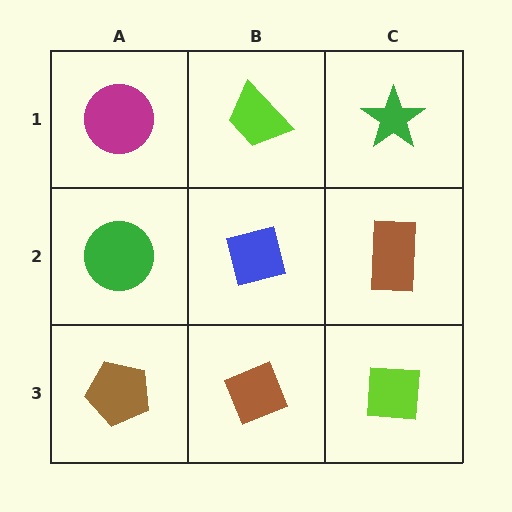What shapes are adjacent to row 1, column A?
A green circle (row 2, column A), a lime trapezoid (row 1, column B).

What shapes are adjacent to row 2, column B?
A lime trapezoid (row 1, column B), a brown diamond (row 3, column B), a green circle (row 2, column A), a brown rectangle (row 2, column C).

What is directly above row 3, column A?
A green circle.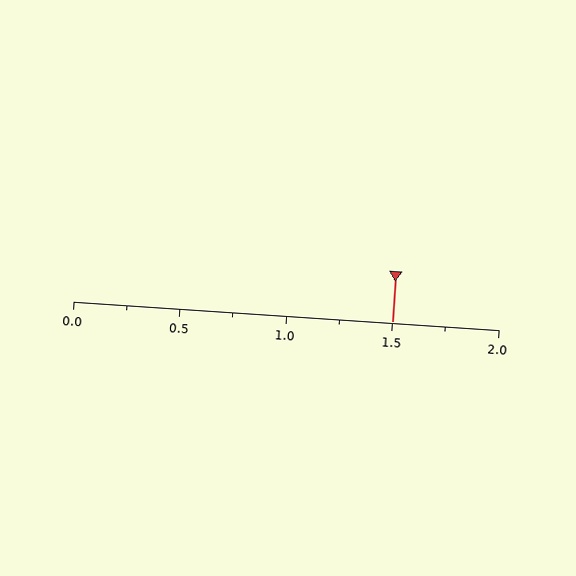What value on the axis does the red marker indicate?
The marker indicates approximately 1.5.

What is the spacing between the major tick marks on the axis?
The major ticks are spaced 0.5 apart.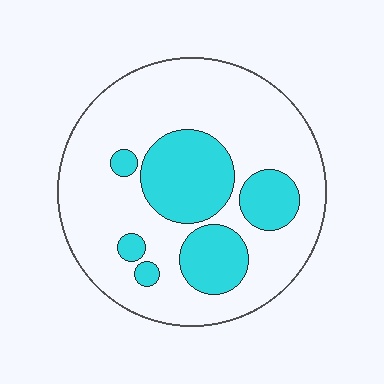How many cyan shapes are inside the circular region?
6.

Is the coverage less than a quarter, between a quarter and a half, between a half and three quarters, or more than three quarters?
Between a quarter and a half.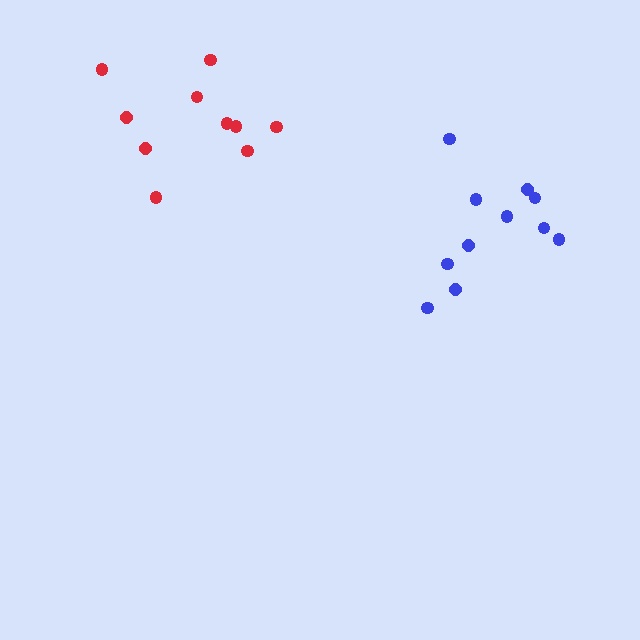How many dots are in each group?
Group 1: 10 dots, Group 2: 11 dots (21 total).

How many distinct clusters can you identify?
There are 2 distinct clusters.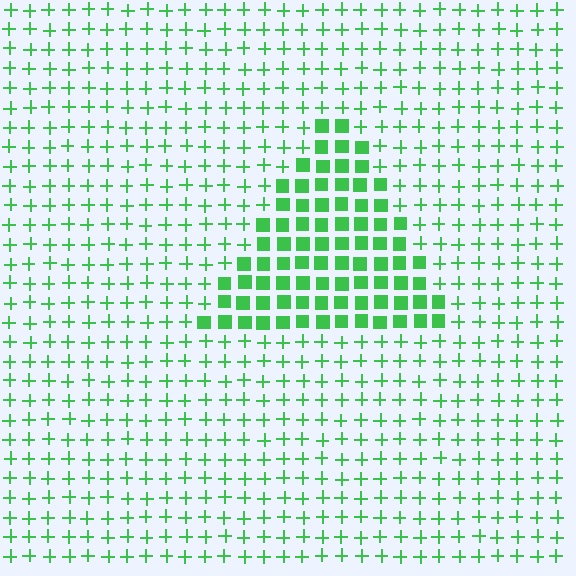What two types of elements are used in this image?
The image uses squares inside the triangle region and plus signs outside it.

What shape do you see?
I see a triangle.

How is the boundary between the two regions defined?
The boundary is defined by a change in element shape: squares inside vs. plus signs outside. All elements share the same color and spacing.